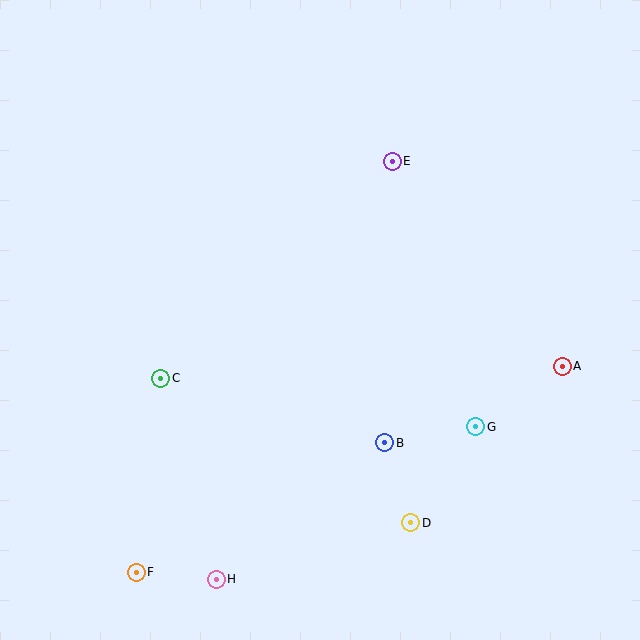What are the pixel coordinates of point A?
Point A is at (562, 366).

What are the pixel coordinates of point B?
Point B is at (385, 443).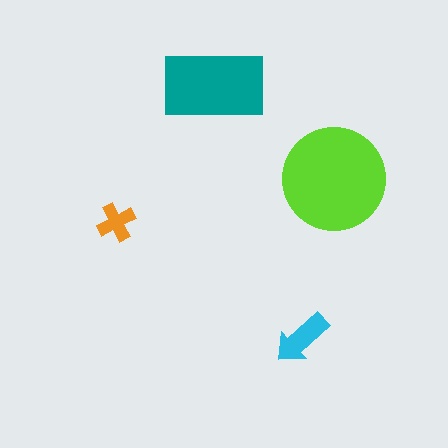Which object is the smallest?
The orange cross.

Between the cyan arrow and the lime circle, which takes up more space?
The lime circle.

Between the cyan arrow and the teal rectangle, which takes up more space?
The teal rectangle.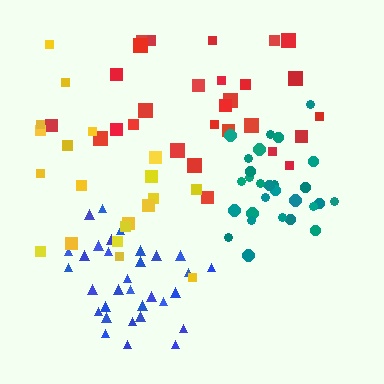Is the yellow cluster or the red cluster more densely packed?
Yellow.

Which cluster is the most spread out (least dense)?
Red.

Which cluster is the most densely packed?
Blue.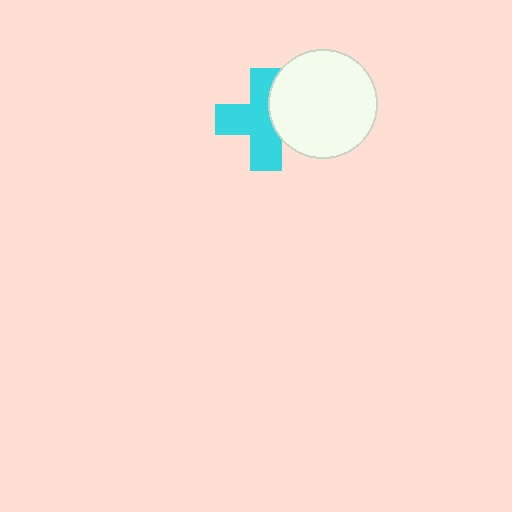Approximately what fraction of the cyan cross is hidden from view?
Roughly 33% of the cyan cross is hidden behind the white circle.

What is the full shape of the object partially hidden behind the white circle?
The partially hidden object is a cyan cross.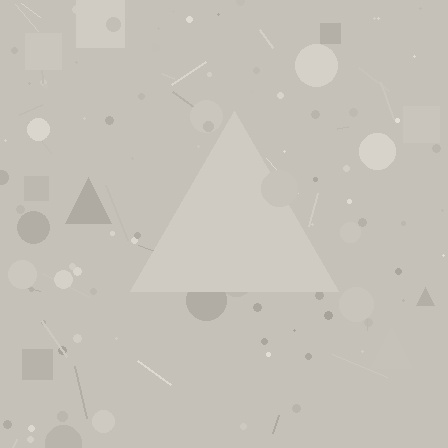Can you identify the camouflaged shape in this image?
The camouflaged shape is a triangle.